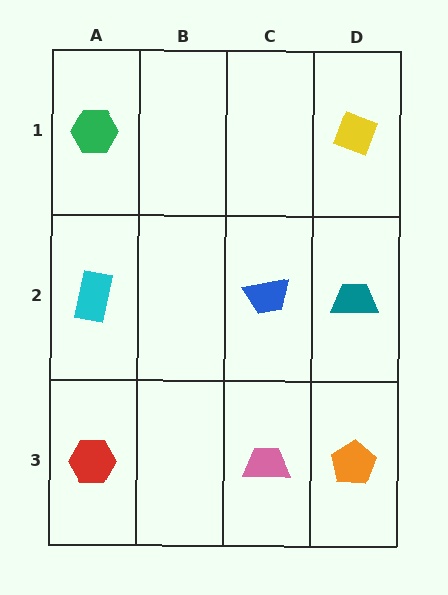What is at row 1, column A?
A green hexagon.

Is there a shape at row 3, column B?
No, that cell is empty.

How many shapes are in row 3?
3 shapes.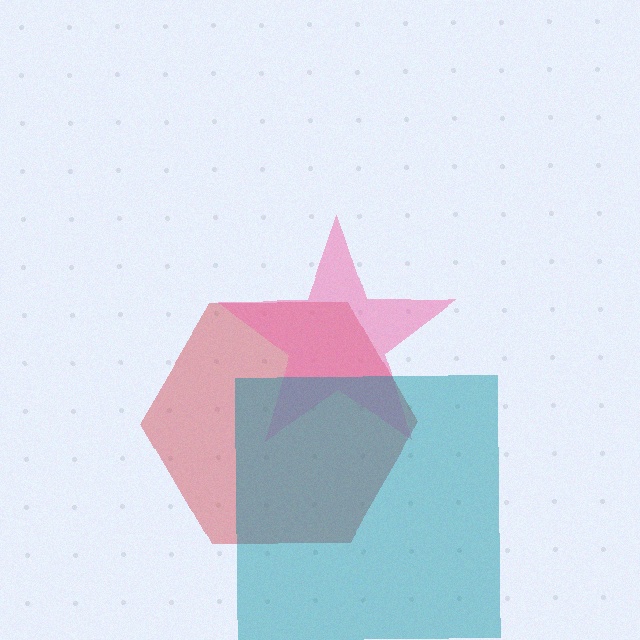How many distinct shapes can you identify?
There are 3 distinct shapes: a red hexagon, a pink star, a teal square.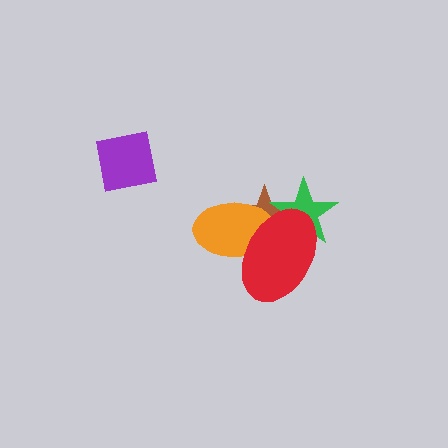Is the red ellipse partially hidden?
No, no other shape covers it.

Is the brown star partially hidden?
Yes, it is partially covered by another shape.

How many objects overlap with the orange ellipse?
2 objects overlap with the orange ellipse.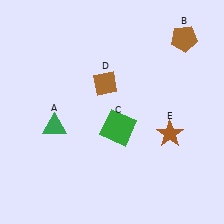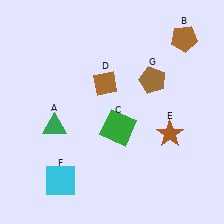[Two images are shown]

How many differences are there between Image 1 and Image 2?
There are 2 differences between the two images.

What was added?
A cyan square (F), a brown pentagon (G) were added in Image 2.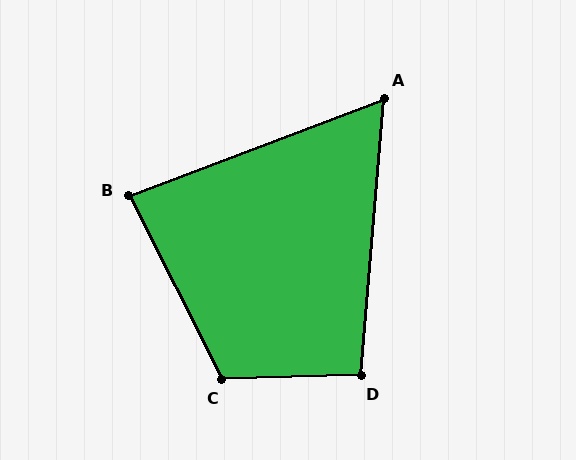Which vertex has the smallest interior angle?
A, at approximately 64 degrees.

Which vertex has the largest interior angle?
C, at approximately 116 degrees.